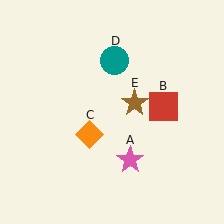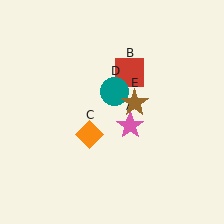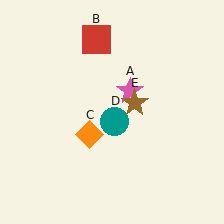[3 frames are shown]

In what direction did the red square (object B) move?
The red square (object B) moved up and to the left.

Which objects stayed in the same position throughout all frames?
Orange diamond (object C) and brown star (object E) remained stationary.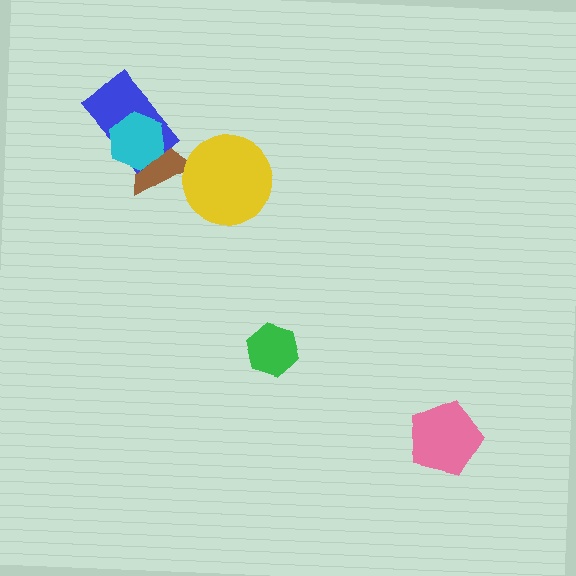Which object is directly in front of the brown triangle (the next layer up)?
The blue rectangle is directly in front of the brown triangle.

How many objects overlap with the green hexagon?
0 objects overlap with the green hexagon.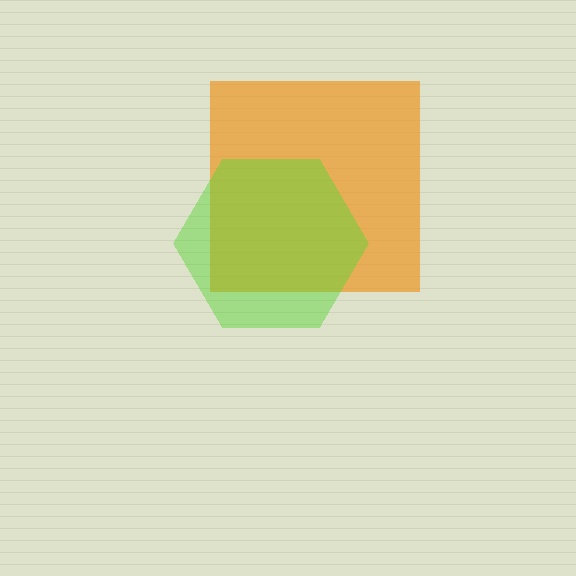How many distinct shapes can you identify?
There are 2 distinct shapes: an orange square, a lime hexagon.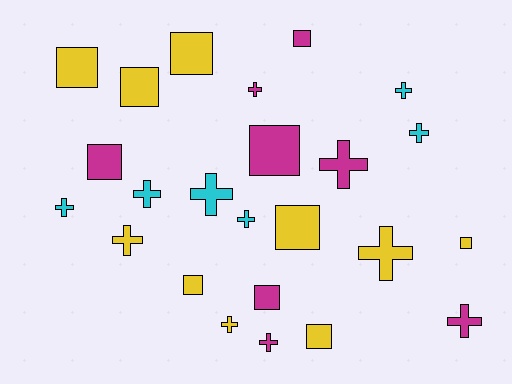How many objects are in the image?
There are 24 objects.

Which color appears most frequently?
Yellow, with 10 objects.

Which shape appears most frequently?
Cross, with 13 objects.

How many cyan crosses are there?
There are 6 cyan crosses.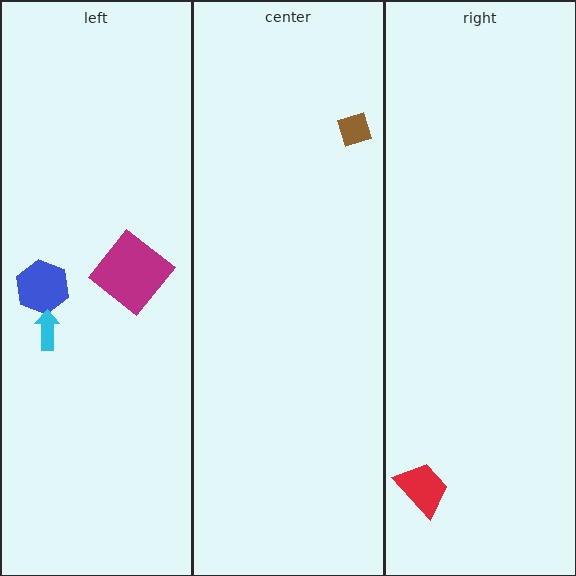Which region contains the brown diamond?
The center region.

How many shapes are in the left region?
3.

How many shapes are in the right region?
1.